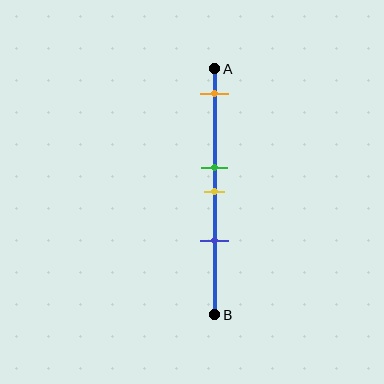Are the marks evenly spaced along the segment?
No, the marks are not evenly spaced.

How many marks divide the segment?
There are 4 marks dividing the segment.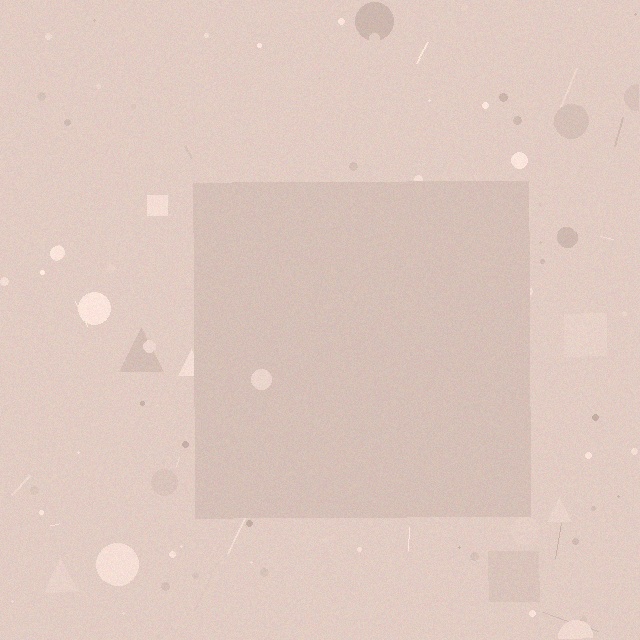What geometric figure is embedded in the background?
A square is embedded in the background.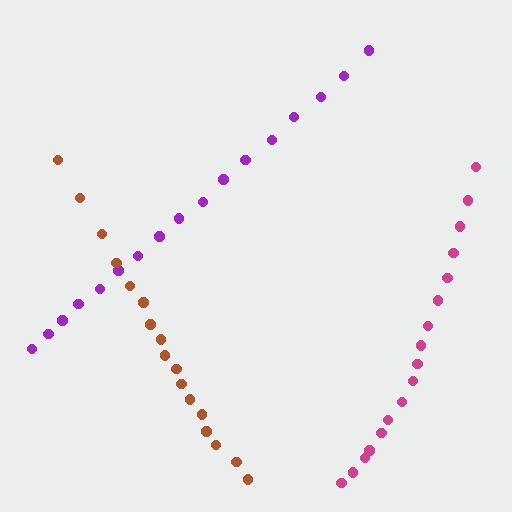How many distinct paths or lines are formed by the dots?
There are 3 distinct paths.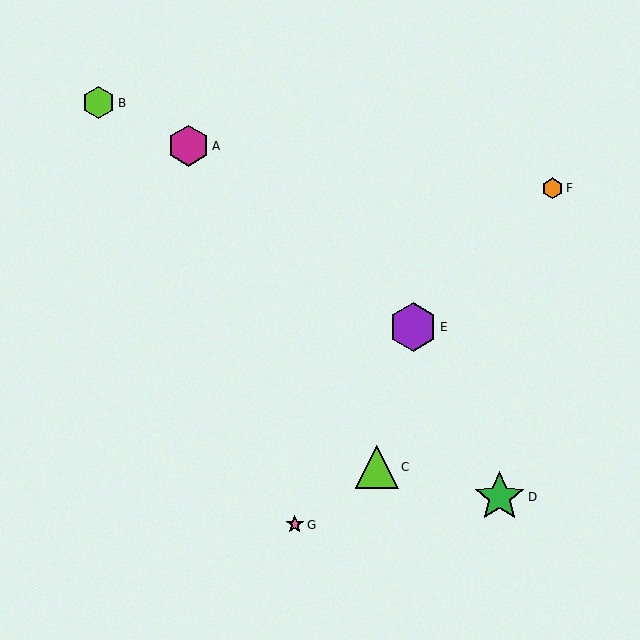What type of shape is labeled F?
Shape F is an orange hexagon.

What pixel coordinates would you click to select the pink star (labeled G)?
Click at (295, 525) to select the pink star G.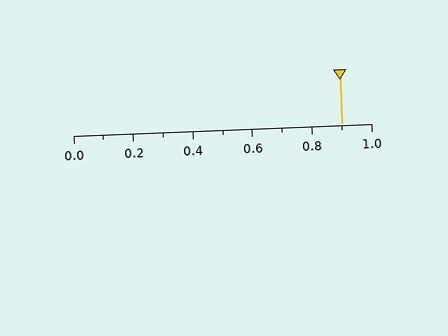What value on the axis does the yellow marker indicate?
The marker indicates approximately 0.9.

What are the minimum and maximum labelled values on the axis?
The axis runs from 0.0 to 1.0.